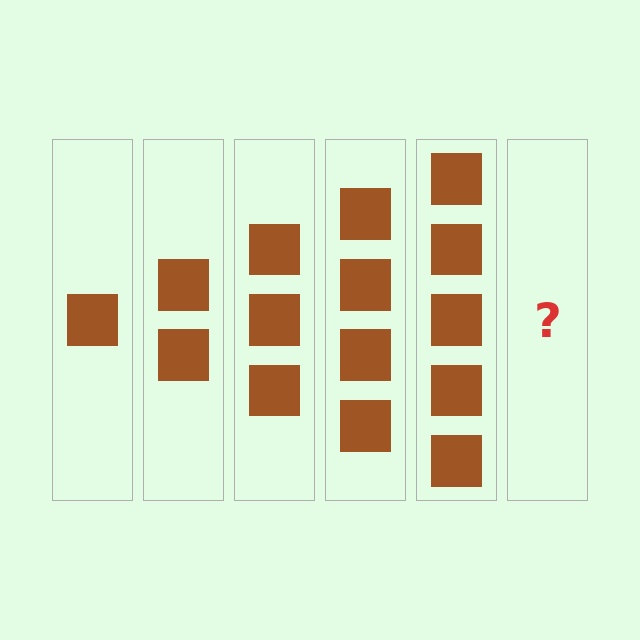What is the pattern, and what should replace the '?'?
The pattern is that each step adds one more square. The '?' should be 6 squares.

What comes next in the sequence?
The next element should be 6 squares.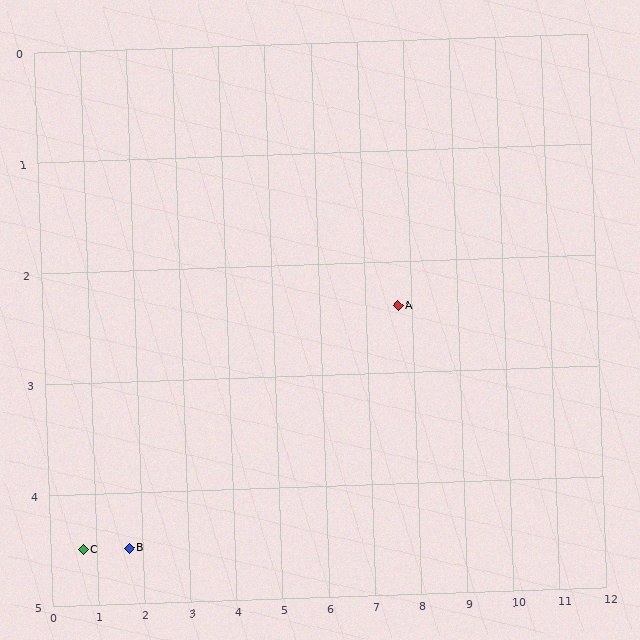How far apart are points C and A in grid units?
Points C and A are about 7.3 grid units apart.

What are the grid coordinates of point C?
Point C is at approximately (0.7, 4.5).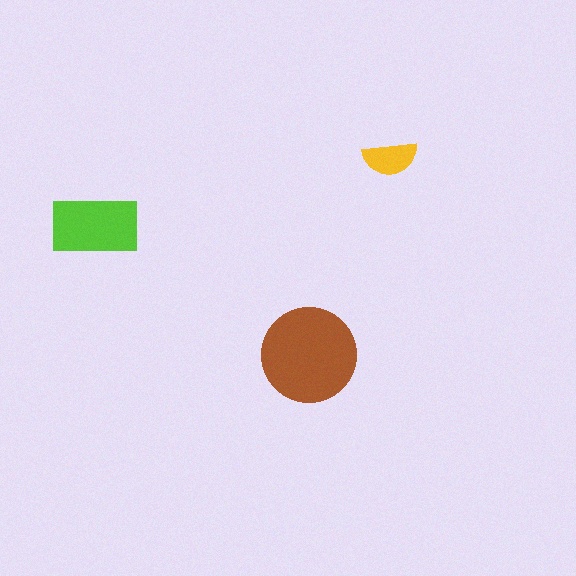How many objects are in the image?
There are 3 objects in the image.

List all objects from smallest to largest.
The yellow semicircle, the lime rectangle, the brown circle.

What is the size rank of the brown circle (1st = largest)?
1st.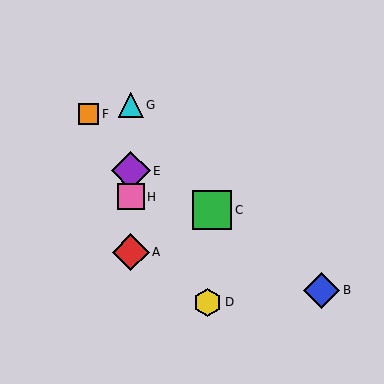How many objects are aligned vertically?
4 objects (A, E, G, H) are aligned vertically.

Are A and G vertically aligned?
Yes, both are at x≈131.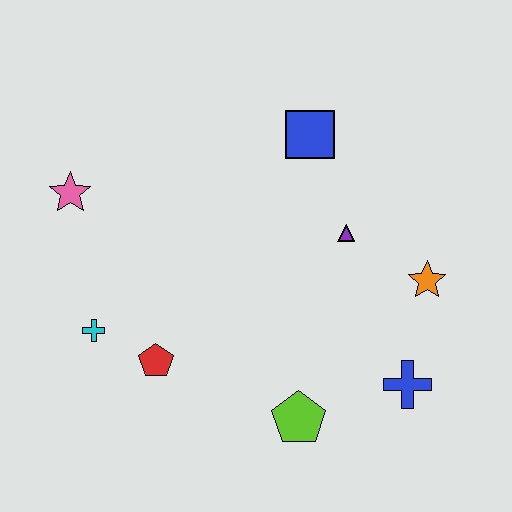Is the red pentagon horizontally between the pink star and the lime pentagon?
Yes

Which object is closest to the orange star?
The purple triangle is closest to the orange star.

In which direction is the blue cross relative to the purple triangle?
The blue cross is below the purple triangle.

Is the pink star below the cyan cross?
No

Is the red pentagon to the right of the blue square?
No